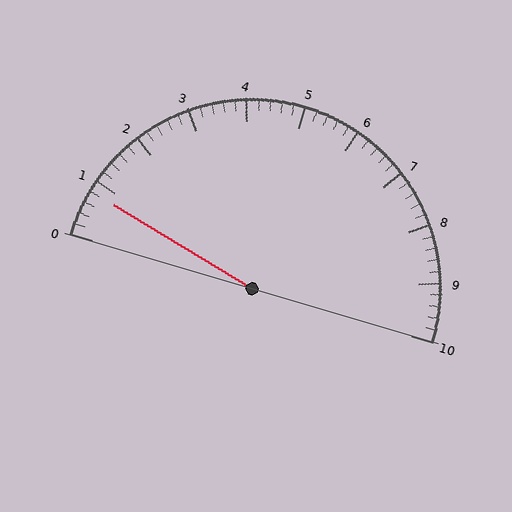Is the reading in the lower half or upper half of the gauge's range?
The reading is in the lower half of the range (0 to 10).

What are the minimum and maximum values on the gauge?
The gauge ranges from 0 to 10.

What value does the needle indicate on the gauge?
The needle indicates approximately 0.8.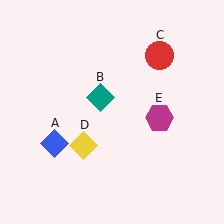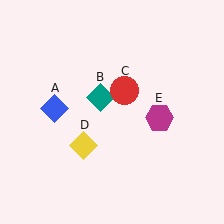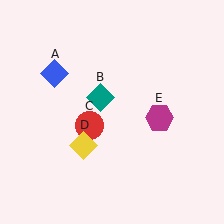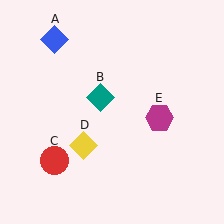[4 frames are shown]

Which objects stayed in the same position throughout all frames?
Teal diamond (object B) and yellow diamond (object D) and magenta hexagon (object E) remained stationary.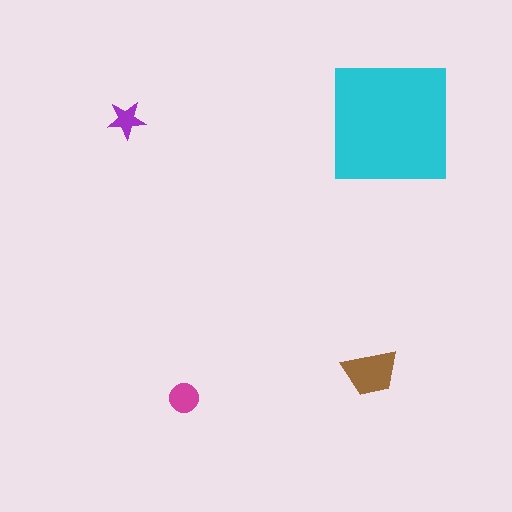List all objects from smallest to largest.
The purple star, the magenta circle, the brown trapezoid, the cyan square.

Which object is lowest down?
The magenta circle is bottommost.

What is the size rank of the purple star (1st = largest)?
4th.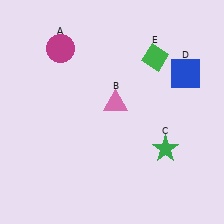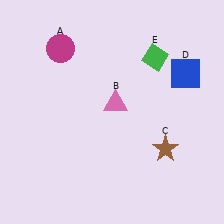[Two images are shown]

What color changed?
The star (C) changed from green in Image 1 to brown in Image 2.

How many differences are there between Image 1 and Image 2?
There is 1 difference between the two images.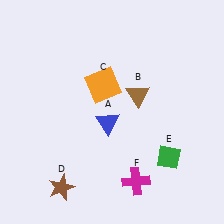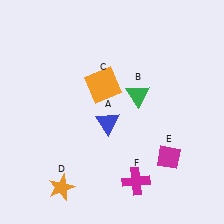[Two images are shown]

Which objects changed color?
B changed from brown to green. D changed from brown to orange. E changed from green to magenta.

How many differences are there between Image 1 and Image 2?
There are 3 differences between the two images.